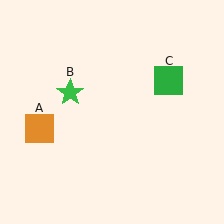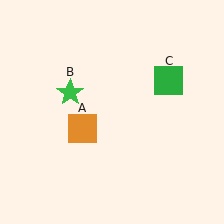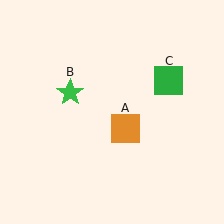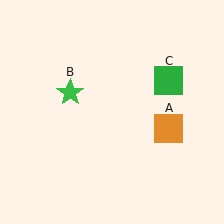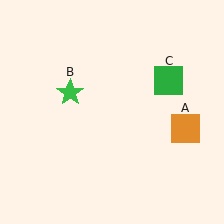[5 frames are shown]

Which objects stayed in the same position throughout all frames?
Green star (object B) and green square (object C) remained stationary.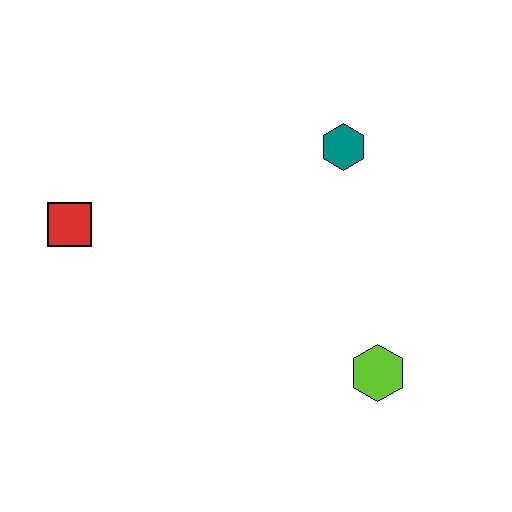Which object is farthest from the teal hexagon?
The red square is farthest from the teal hexagon.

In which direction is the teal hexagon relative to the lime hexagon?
The teal hexagon is above the lime hexagon.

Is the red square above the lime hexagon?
Yes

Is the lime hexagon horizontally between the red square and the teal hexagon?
No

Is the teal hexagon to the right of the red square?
Yes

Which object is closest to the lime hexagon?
The teal hexagon is closest to the lime hexagon.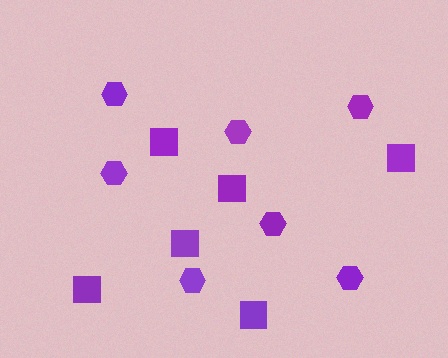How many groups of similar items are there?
There are 2 groups: one group of squares (6) and one group of hexagons (7).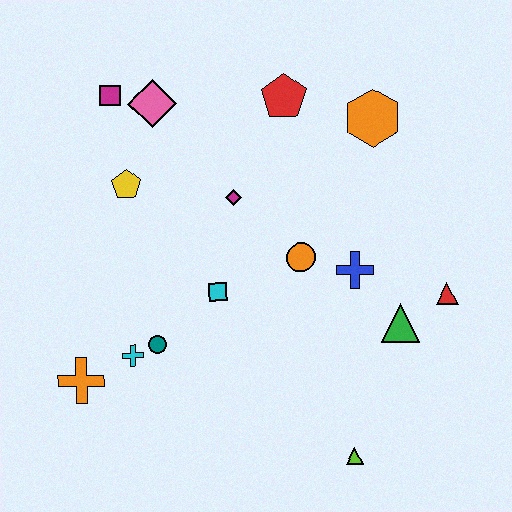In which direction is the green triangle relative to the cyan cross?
The green triangle is to the right of the cyan cross.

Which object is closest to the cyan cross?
The teal circle is closest to the cyan cross.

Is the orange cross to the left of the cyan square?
Yes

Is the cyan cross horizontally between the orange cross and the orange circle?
Yes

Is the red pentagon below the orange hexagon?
No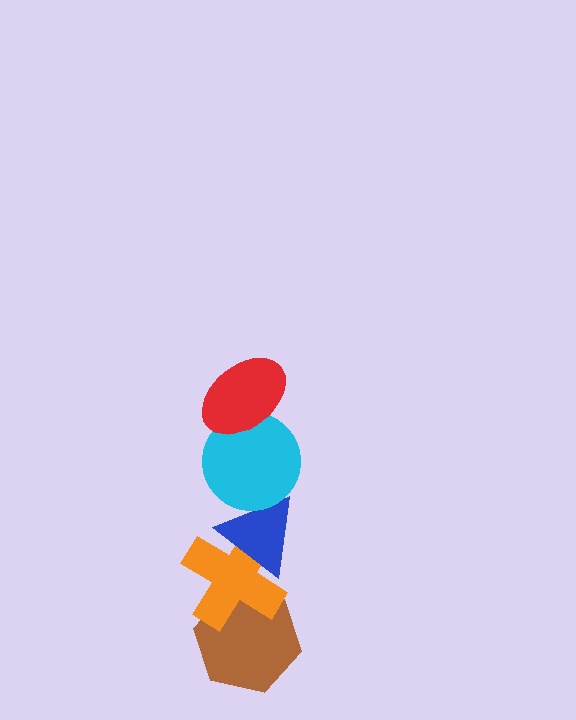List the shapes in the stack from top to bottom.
From top to bottom: the red ellipse, the cyan circle, the blue triangle, the orange cross, the brown hexagon.